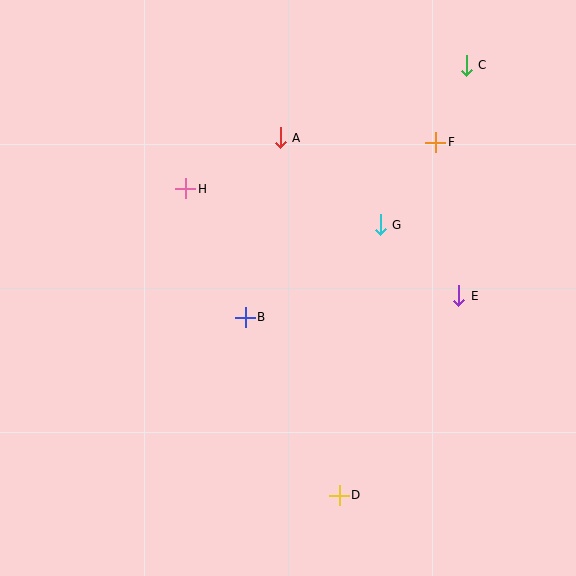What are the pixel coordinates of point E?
Point E is at (459, 296).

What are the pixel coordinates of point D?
Point D is at (339, 496).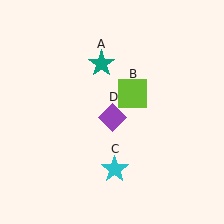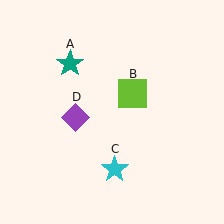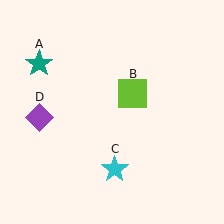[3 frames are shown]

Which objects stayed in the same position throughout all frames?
Lime square (object B) and cyan star (object C) remained stationary.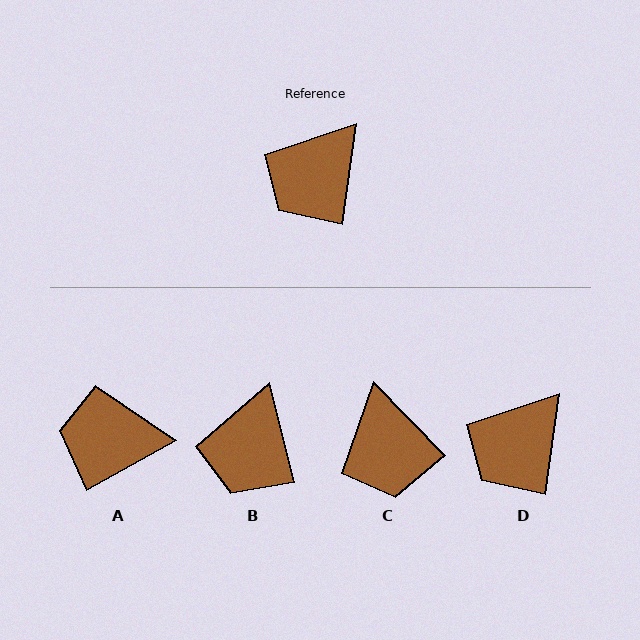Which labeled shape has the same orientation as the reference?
D.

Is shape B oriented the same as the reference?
No, it is off by about 22 degrees.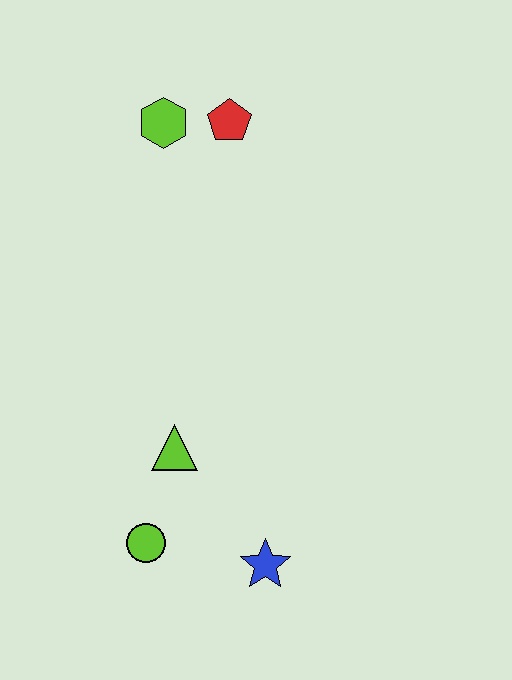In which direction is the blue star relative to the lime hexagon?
The blue star is below the lime hexagon.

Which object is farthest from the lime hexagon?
The blue star is farthest from the lime hexagon.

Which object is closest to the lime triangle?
The lime circle is closest to the lime triangle.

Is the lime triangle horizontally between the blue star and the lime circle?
Yes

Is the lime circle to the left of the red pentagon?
Yes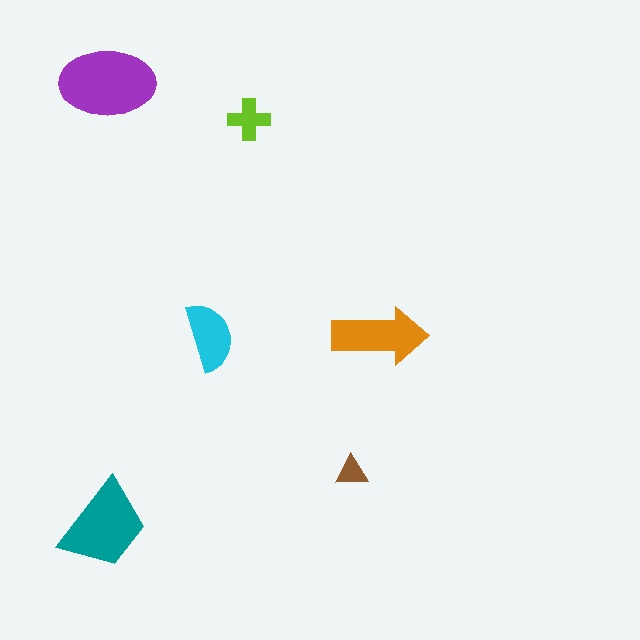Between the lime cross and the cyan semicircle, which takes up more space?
The cyan semicircle.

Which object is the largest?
The purple ellipse.